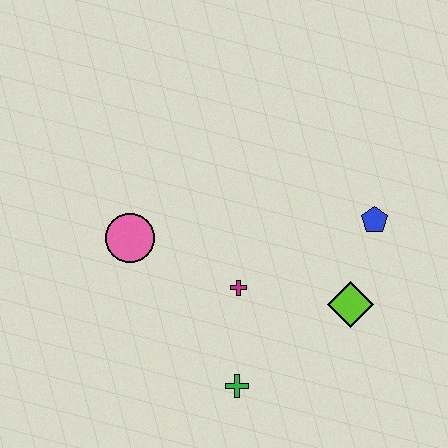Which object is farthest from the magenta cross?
The blue pentagon is farthest from the magenta cross.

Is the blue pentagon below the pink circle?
No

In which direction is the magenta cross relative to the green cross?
The magenta cross is above the green cross.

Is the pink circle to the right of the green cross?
No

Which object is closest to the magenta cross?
The green cross is closest to the magenta cross.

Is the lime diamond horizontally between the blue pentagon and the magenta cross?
Yes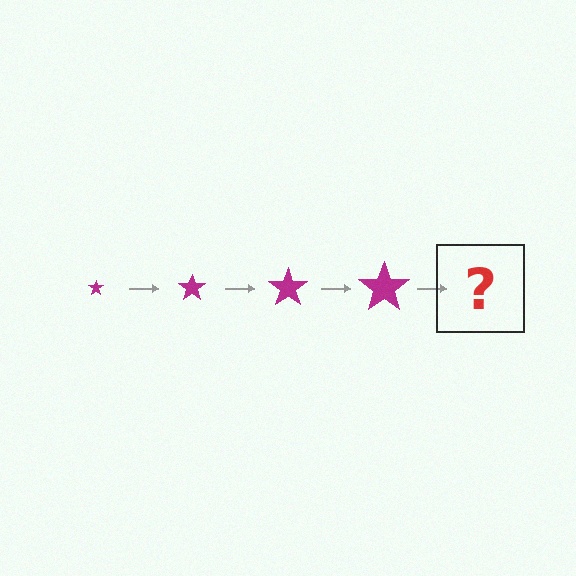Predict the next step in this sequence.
The next step is a magenta star, larger than the previous one.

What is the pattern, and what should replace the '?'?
The pattern is that the star gets progressively larger each step. The '?' should be a magenta star, larger than the previous one.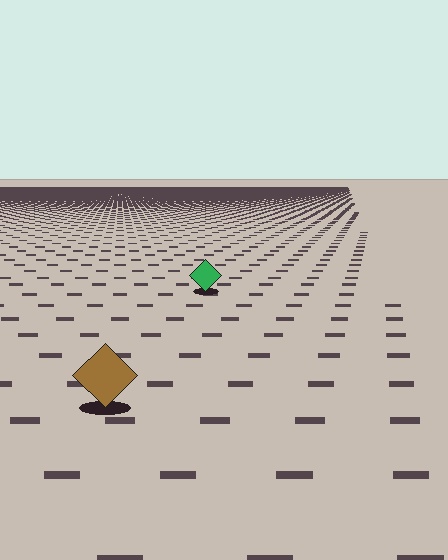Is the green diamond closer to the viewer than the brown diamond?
No. The brown diamond is closer — you can tell from the texture gradient: the ground texture is coarser near it.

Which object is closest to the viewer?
The brown diamond is closest. The texture marks near it are larger and more spread out.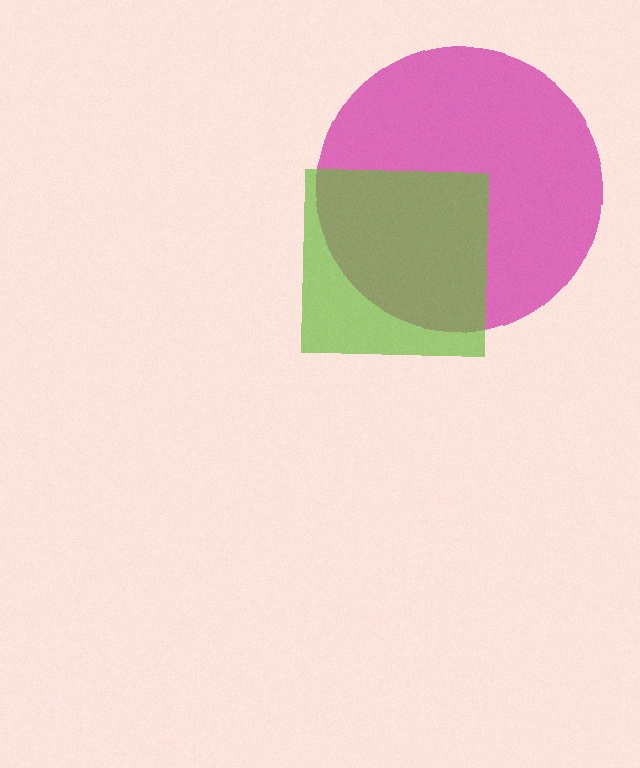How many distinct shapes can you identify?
There are 2 distinct shapes: a magenta circle, a lime square.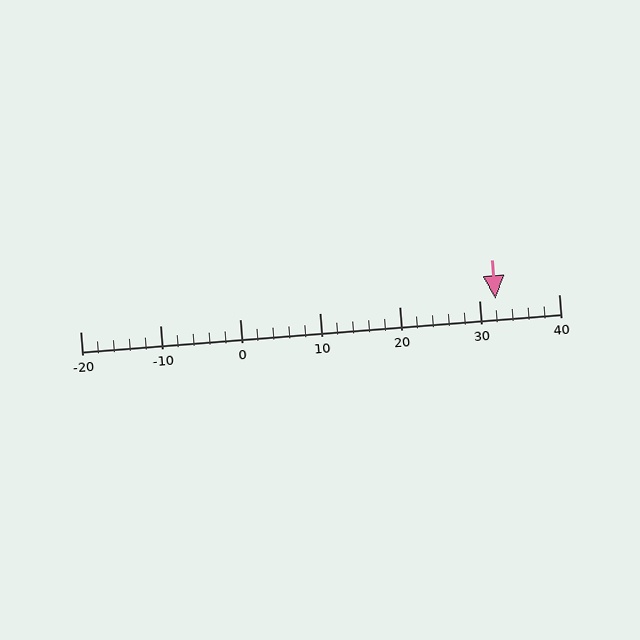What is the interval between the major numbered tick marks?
The major tick marks are spaced 10 units apart.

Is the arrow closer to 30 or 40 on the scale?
The arrow is closer to 30.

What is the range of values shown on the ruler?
The ruler shows values from -20 to 40.